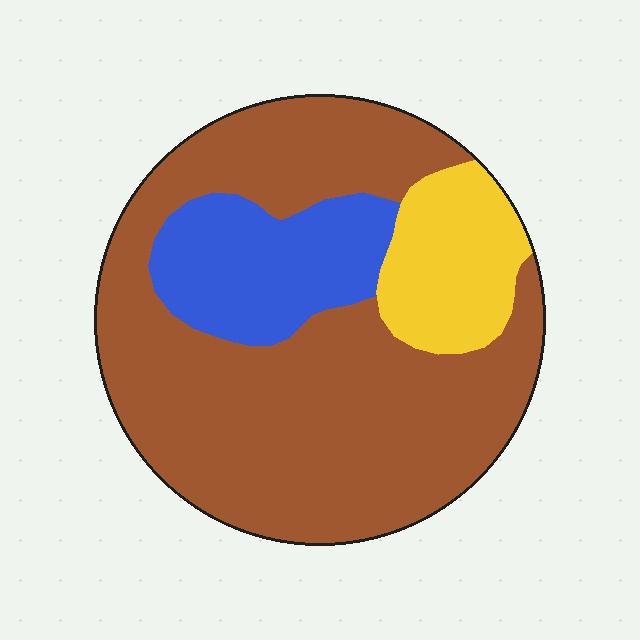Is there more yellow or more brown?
Brown.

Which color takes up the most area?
Brown, at roughly 70%.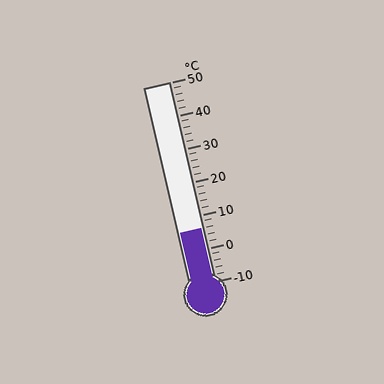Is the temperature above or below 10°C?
The temperature is below 10°C.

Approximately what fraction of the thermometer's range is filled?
The thermometer is filled to approximately 25% of its range.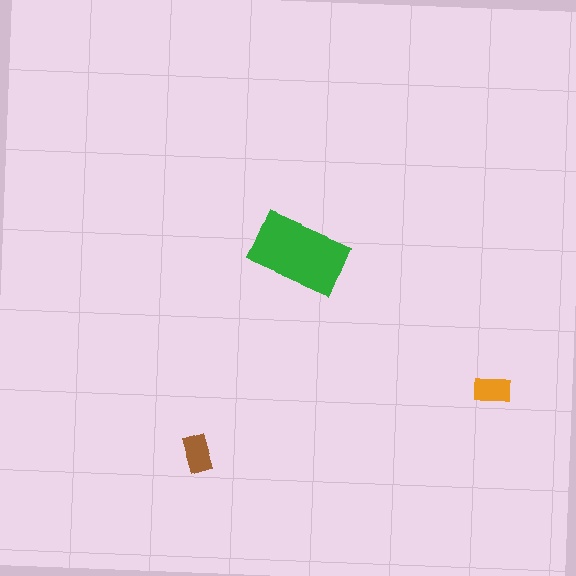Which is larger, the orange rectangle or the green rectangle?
The green one.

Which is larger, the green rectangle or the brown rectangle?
The green one.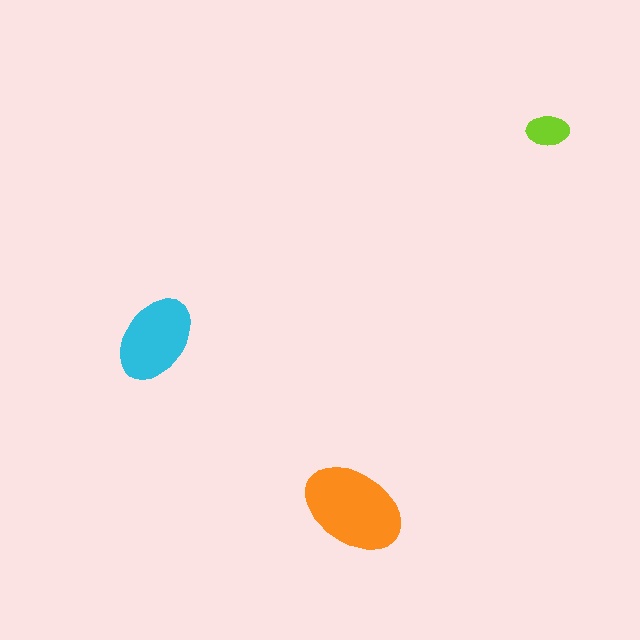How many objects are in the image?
There are 3 objects in the image.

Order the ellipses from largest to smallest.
the orange one, the cyan one, the lime one.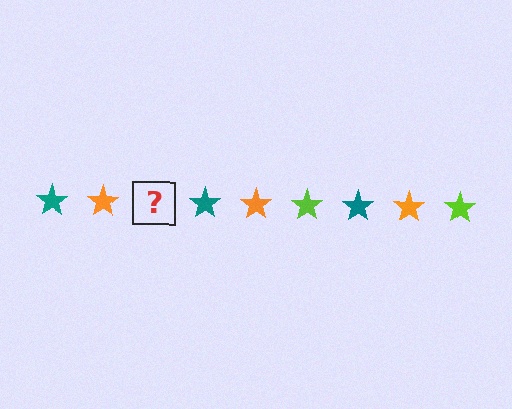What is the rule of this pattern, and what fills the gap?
The rule is that the pattern cycles through teal, orange, lime stars. The gap should be filled with a lime star.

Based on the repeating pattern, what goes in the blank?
The blank should be a lime star.